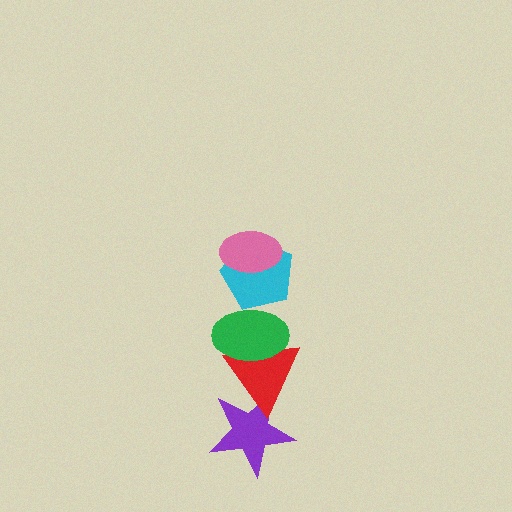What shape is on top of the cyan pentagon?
The pink ellipse is on top of the cyan pentagon.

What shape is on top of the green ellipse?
The cyan pentagon is on top of the green ellipse.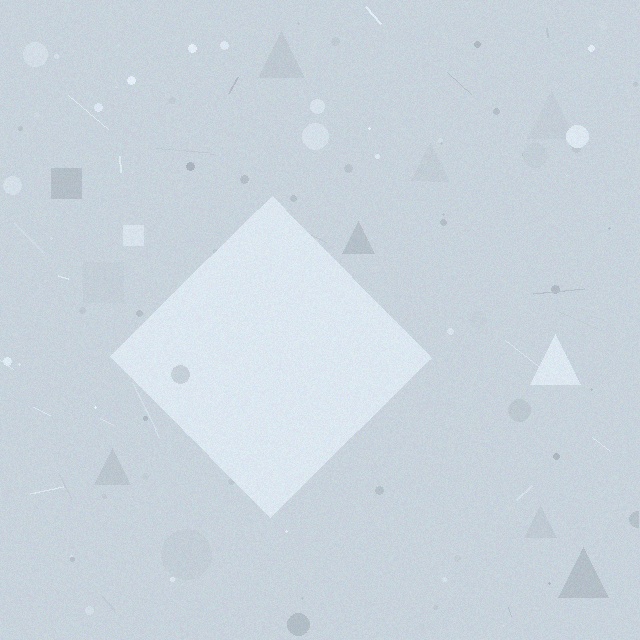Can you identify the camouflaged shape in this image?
The camouflaged shape is a diamond.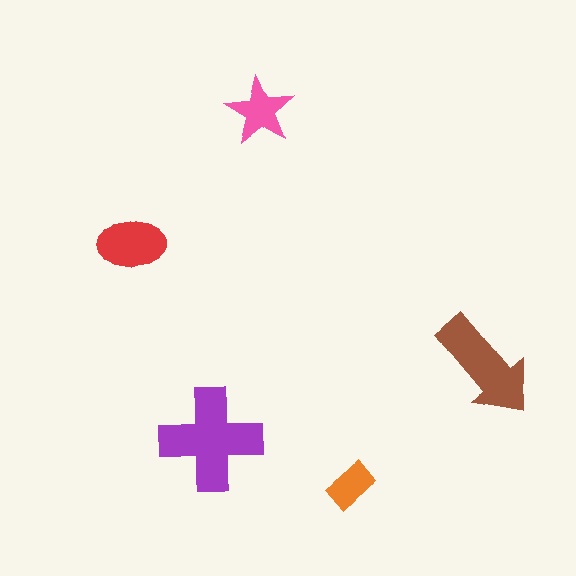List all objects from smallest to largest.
The orange rectangle, the pink star, the red ellipse, the brown arrow, the purple cross.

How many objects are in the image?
There are 5 objects in the image.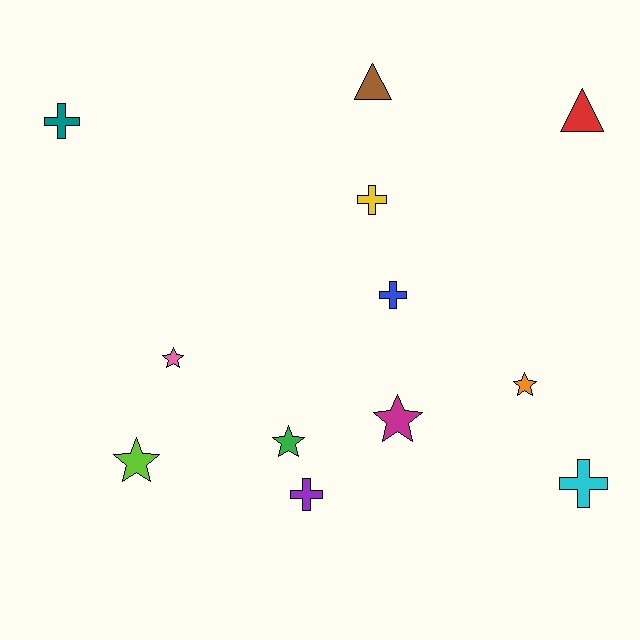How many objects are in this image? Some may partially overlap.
There are 12 objects.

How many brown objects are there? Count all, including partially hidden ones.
There is 1 brown object.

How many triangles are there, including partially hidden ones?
There are 2 triangles.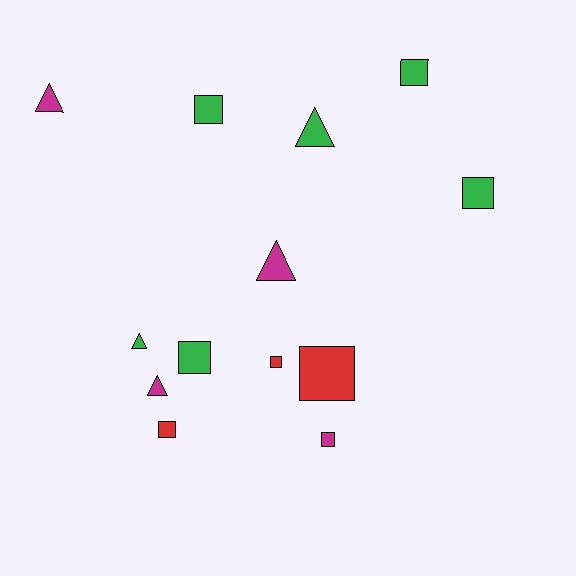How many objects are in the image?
There are 13 objects.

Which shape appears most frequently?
Square, with 8 objects.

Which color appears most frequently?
Green, with 6 objects.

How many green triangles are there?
There are 2 green triangles.